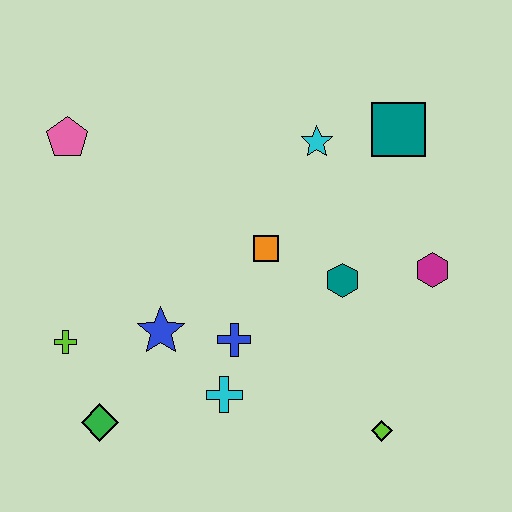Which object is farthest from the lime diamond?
The pink pentagon is farthest from the lime diamond.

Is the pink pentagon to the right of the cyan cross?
No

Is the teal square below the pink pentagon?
No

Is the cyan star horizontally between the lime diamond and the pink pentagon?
Yes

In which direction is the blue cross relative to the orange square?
The blue cross is below the orange square.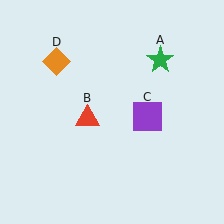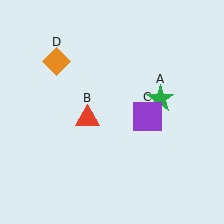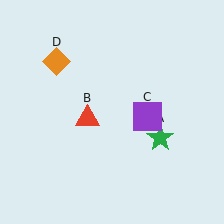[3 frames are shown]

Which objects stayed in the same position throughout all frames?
Red triangle (object B) and purple square (object C) and orange diamond (object D) remained stationary.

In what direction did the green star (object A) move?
The green star (object A) moved down.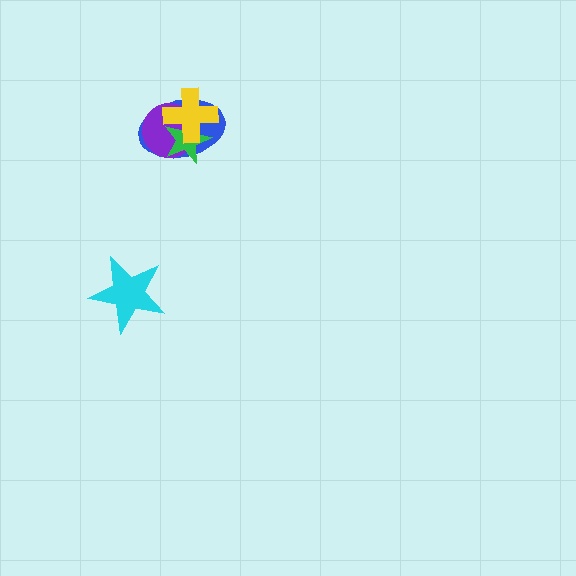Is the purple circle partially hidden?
Yes, it is partially covered by another shape.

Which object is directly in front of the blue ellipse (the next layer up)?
The purple circle is directly in front of the blue ellipse.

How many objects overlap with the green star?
3 objects overlap with the green star.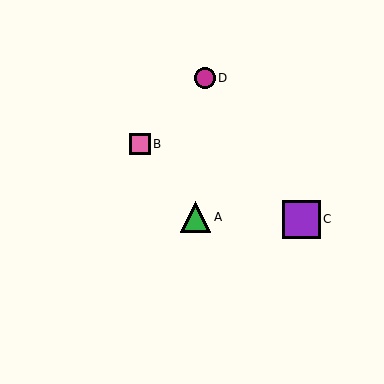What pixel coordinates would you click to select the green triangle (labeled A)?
Click at (196, 217) to select the green triangle A.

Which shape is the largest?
The purple square (labeled C) is the largest.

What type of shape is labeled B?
Shape B is a pink square.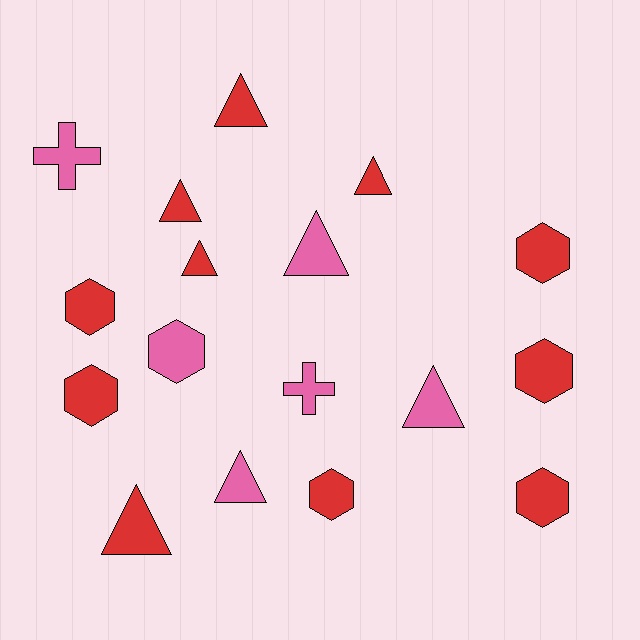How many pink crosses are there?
There are 2 pink crosses.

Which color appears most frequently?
Red, with 11 objects.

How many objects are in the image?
There are 17 objects.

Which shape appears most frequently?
Triangle, with 8 objects.